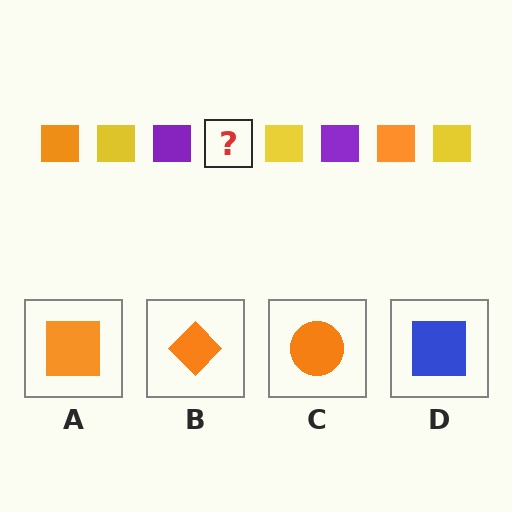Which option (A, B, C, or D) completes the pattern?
A.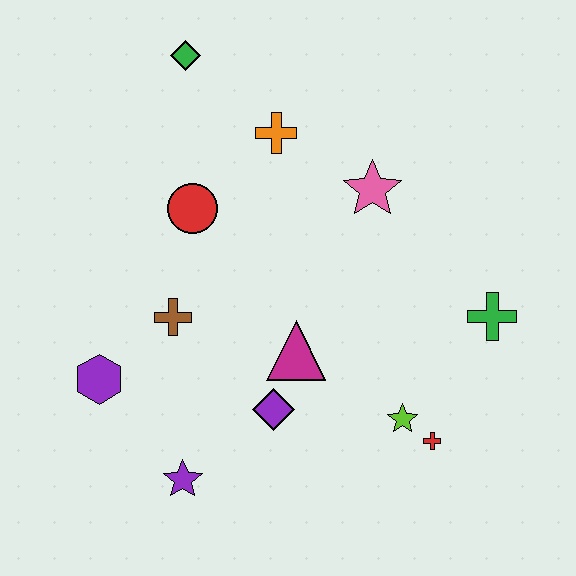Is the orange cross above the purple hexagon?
Yes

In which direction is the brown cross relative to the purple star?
The brown cross is above the purple star.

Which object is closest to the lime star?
The red cross is closest to the lime star.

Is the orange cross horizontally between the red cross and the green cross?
No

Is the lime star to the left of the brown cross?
No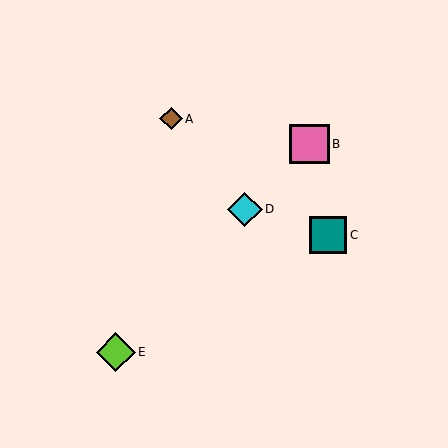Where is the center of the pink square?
The center of the pink square is at (309, 144).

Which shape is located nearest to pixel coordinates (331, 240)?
The teal square (labeled C) at (328, 235) is nearest to that location.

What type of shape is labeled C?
Shape C is a teal square.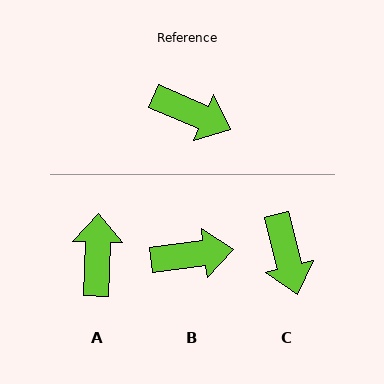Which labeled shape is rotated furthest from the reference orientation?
A, about 112 degrees away.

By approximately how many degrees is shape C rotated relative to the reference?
Approximately 52 degrees clockwise.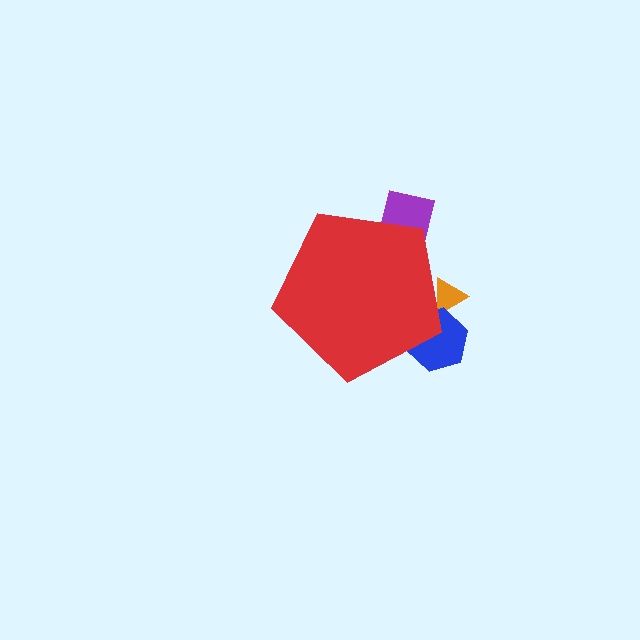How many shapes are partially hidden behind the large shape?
3 shapes are partially hidden.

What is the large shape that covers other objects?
A red pentagon.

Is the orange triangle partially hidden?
Yes, the orange triangle is partially hidden behind the red pentagon.